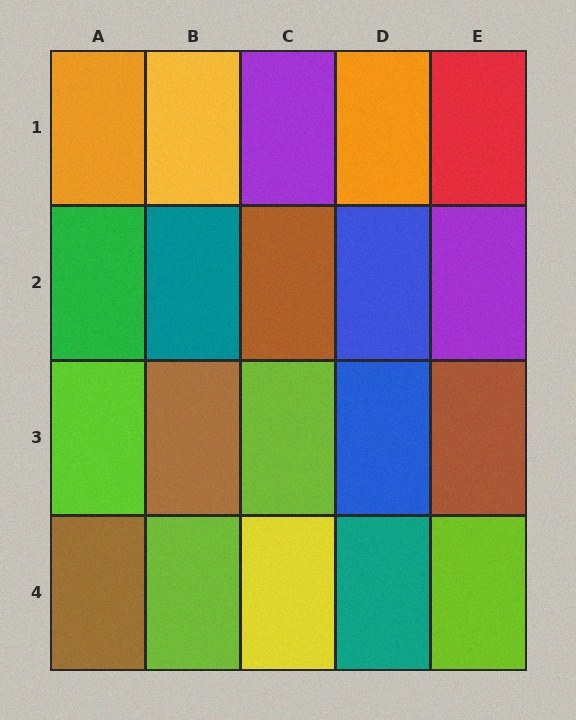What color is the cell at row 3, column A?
Lime.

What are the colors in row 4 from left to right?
Brown, lime, yellow, teal, lime.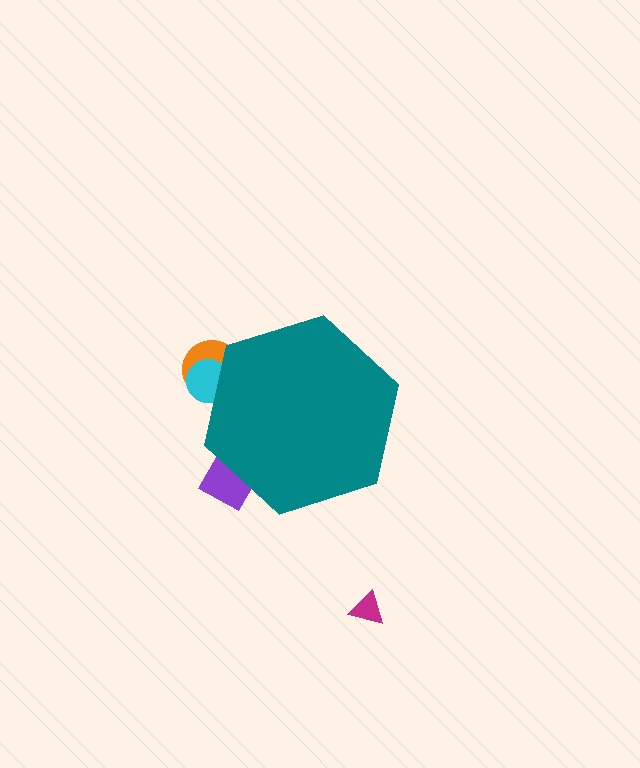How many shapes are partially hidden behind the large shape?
3 shapes are partially hidden.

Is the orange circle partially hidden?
Yes, the orange circle is partially hidden behind the teal hexagon.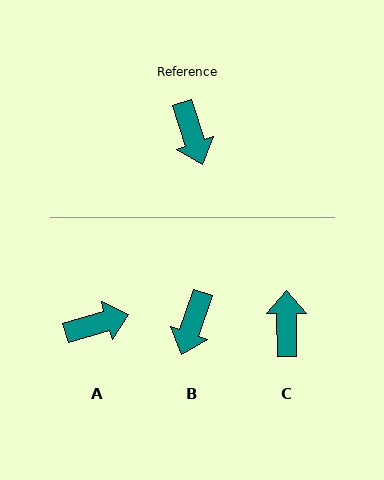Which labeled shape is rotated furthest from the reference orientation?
C, about 163 degrees away.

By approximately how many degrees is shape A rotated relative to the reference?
Approximately 89 degrees counter-clockwise.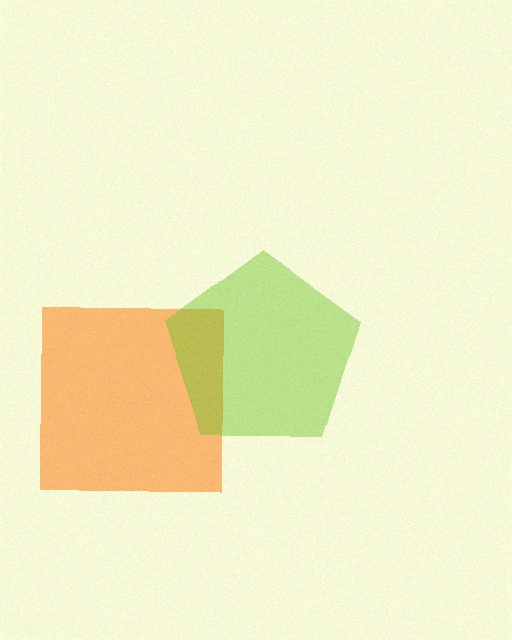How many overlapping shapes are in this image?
There are 2 overlapping shapes in the image.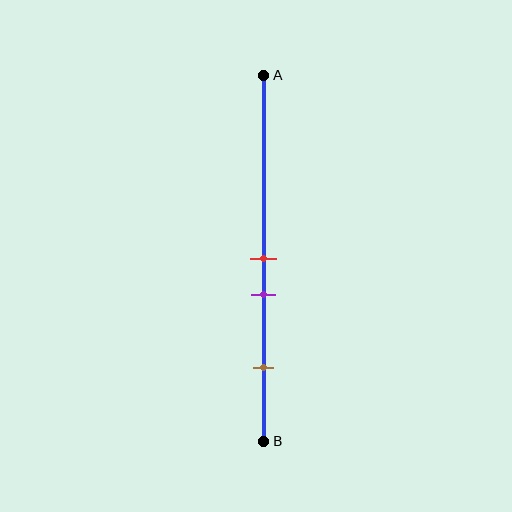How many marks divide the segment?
There are 3 marks dividing the segment.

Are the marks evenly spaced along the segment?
No, the marks are not evenly spaced.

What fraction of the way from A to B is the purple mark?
The purple mark is approximately 60% (0.6) of the way from A to B.